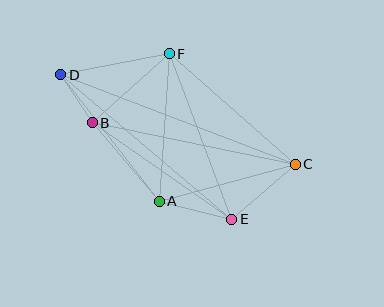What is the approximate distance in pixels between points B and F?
The distance between B and F is approximately 103 pixels.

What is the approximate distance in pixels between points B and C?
The distance between B and C is approximately 207 pixels.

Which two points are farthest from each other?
Points C and D are farthest from each other.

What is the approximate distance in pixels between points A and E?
The distance between A and E is approximately 75 pixels.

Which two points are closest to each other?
Points B and D are closest to each other.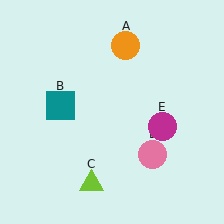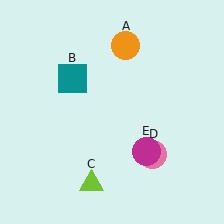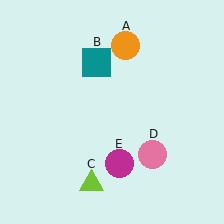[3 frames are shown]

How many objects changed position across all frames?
2 objects changed position: teal square (object B), magenta circle (object E).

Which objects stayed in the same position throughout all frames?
Orange circle (object A) and lime triangle (object C) and pink circle (object D) remained stationary.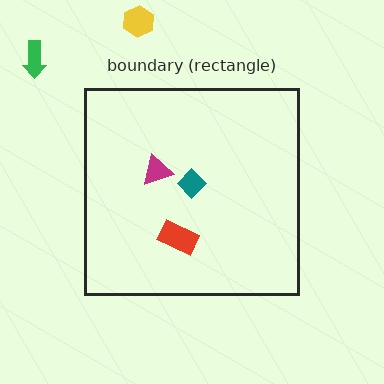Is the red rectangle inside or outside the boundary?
Inside.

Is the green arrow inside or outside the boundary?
Outside.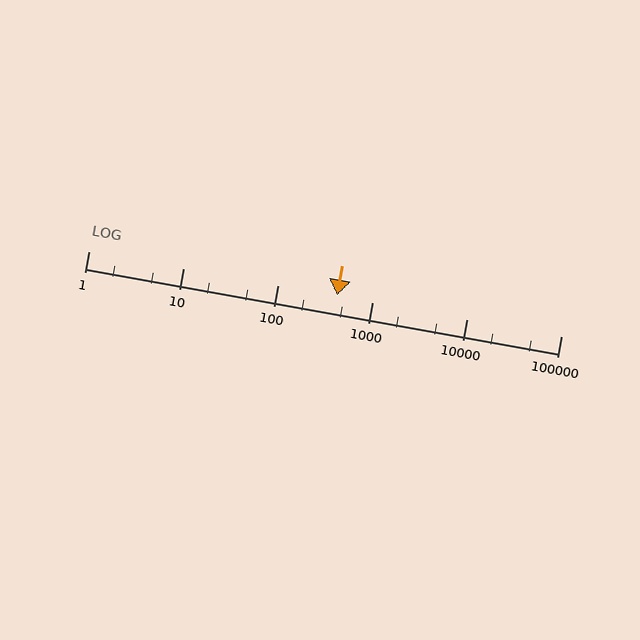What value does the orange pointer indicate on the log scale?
The pointer indicates approximately 430.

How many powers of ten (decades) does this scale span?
The scale spans 5 decades, from 1 to 100000.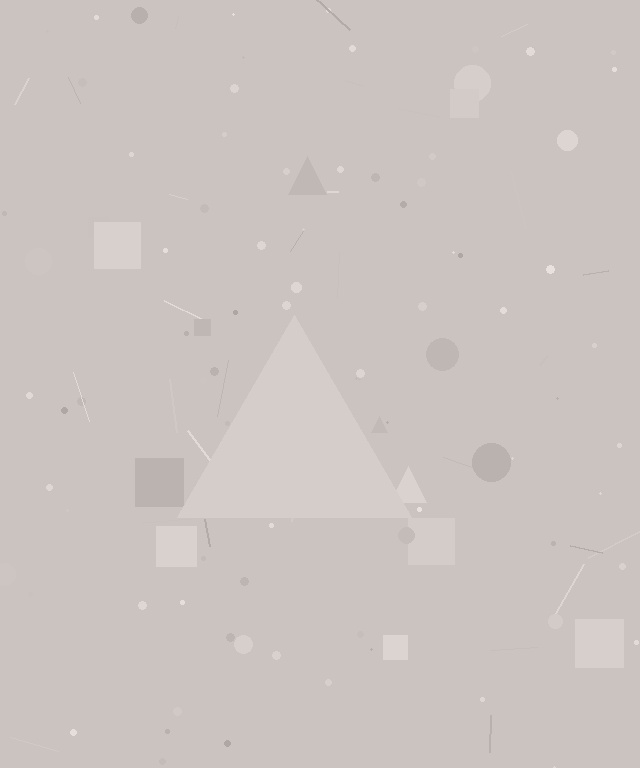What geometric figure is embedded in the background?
A triangle is embedded in the background.